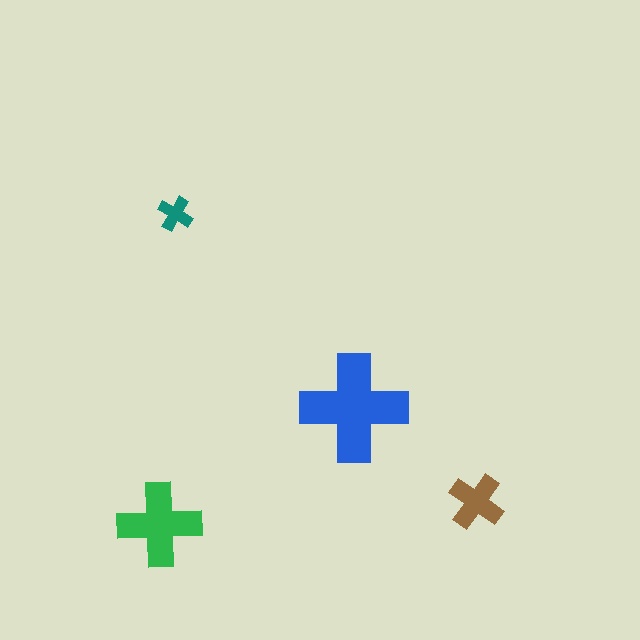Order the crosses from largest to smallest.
the blue one, the green one, the brown one, the teal one.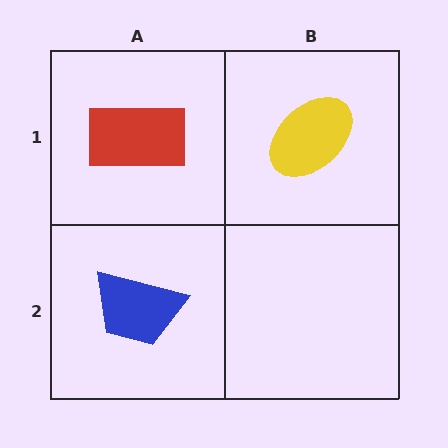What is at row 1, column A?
A red rectangle.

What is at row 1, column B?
A yellow ellipse.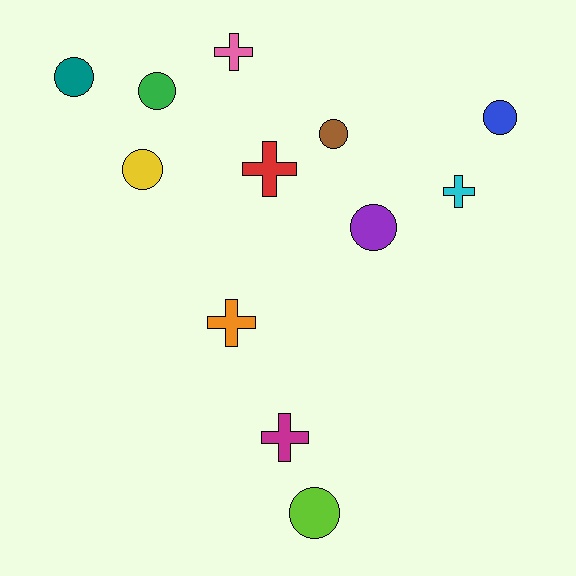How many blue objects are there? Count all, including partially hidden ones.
There is 1 blue object.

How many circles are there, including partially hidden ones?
There are 7 circles.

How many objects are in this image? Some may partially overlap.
There are 12 objects.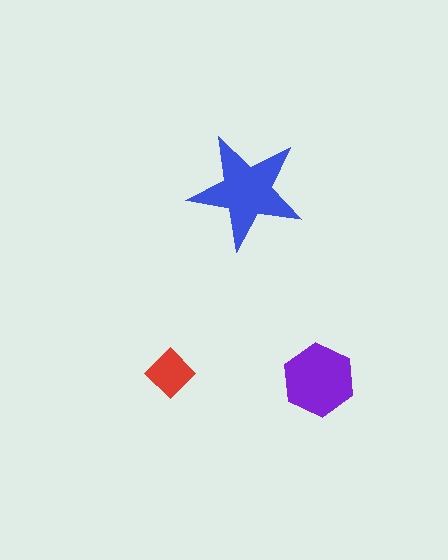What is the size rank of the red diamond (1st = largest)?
3rd.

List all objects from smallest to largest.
The red diamond, the purple hexagon, the blue star.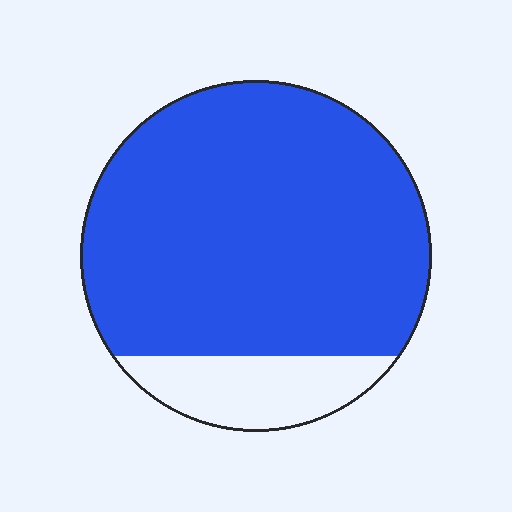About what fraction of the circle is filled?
About five sixths (5/6).